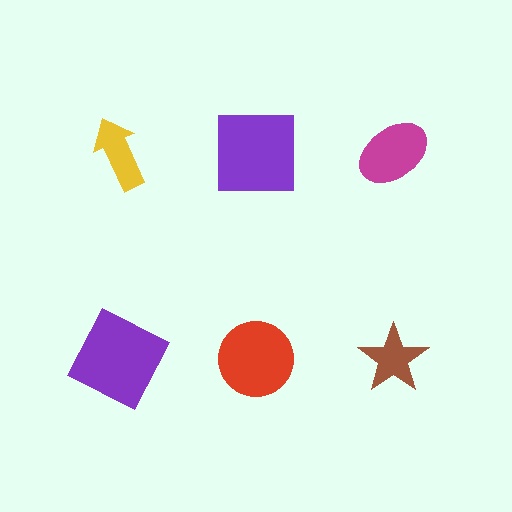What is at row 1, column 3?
A magenta ellipse.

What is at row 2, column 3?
A brown star.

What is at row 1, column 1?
A yellow arrow.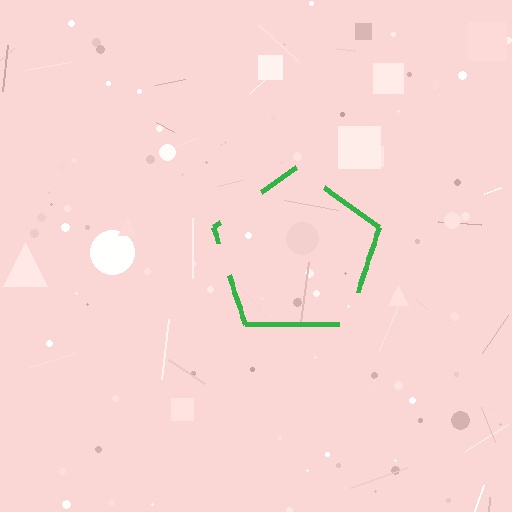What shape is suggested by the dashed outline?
The dashed outline suggests a pentagon.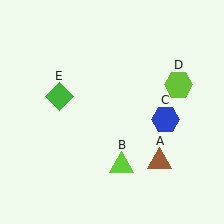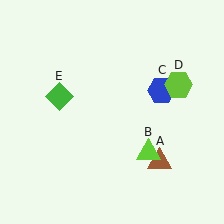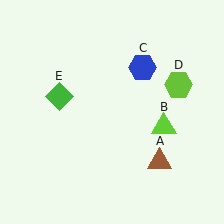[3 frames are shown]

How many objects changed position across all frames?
2 objects changed position: lime triangle (object B), blue hexagon (object C).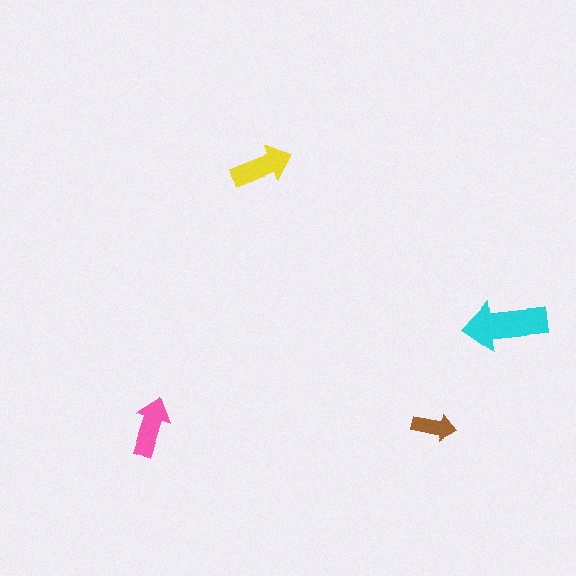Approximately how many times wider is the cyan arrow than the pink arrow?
About 1.5 times wider.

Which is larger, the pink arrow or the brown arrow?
The pink one.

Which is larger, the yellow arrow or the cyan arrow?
The cyan one.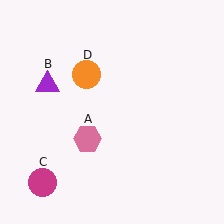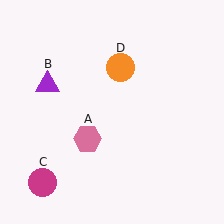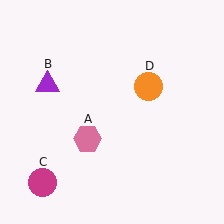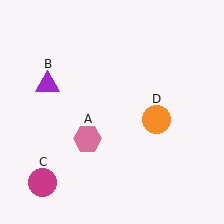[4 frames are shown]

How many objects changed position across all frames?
1 object changed position: orange circle (object D).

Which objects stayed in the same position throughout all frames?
Pink hexagon (object A) and purple triangle (object B) and magenta circle (object C) remained stationary.